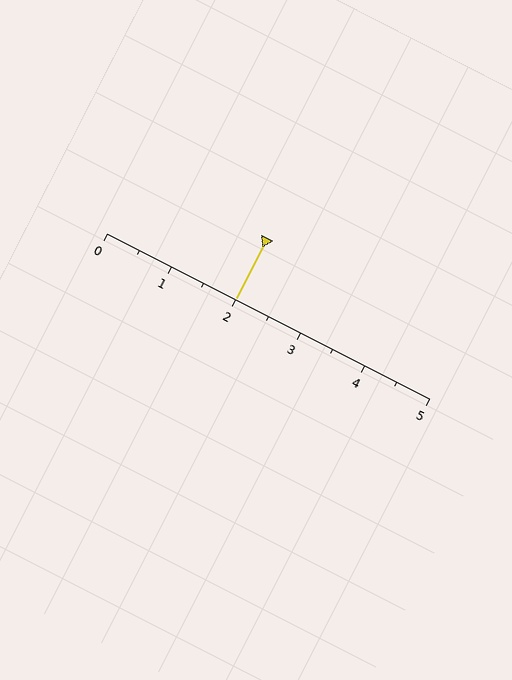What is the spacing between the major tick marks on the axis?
The major ticks are spaced 1 apart.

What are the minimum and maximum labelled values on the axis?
The axis runs from 0 to 5.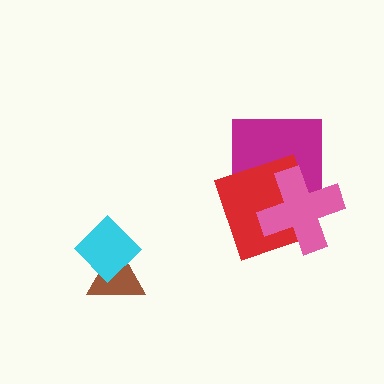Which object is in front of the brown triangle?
The cyan diamond is in front of the brown triangle.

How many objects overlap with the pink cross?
2 objects overlap with the pink cross.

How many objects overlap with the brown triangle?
1 object overlaps with the brown triangle.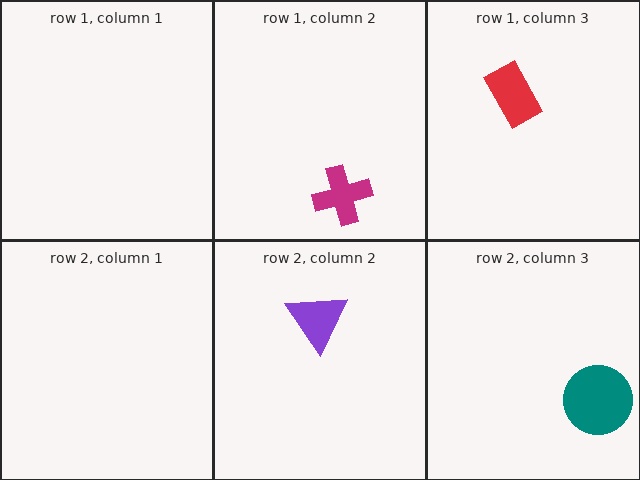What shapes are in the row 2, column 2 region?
The purple triangle.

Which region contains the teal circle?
The row 2, column 3 region.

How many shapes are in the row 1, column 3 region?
1.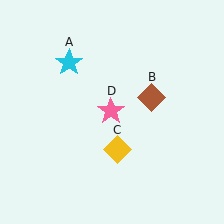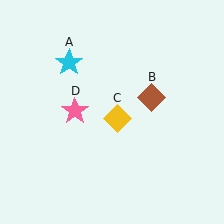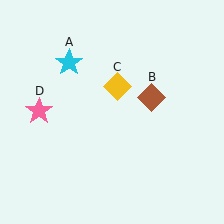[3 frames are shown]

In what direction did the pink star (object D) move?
The pink star (object D) moved left.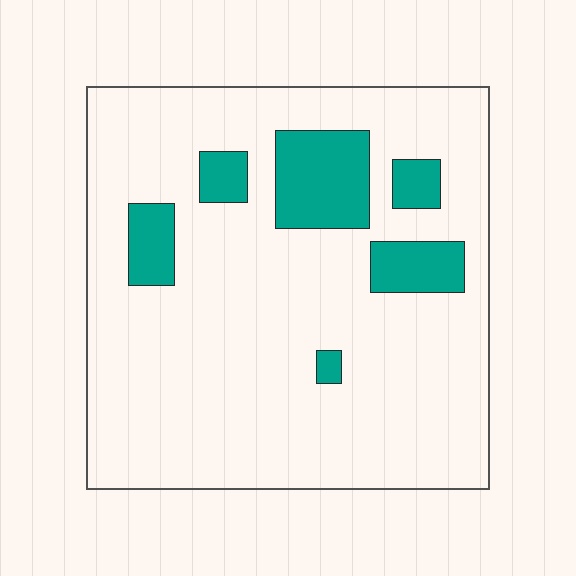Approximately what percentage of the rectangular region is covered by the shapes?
Approximately 15%.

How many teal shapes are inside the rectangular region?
6.